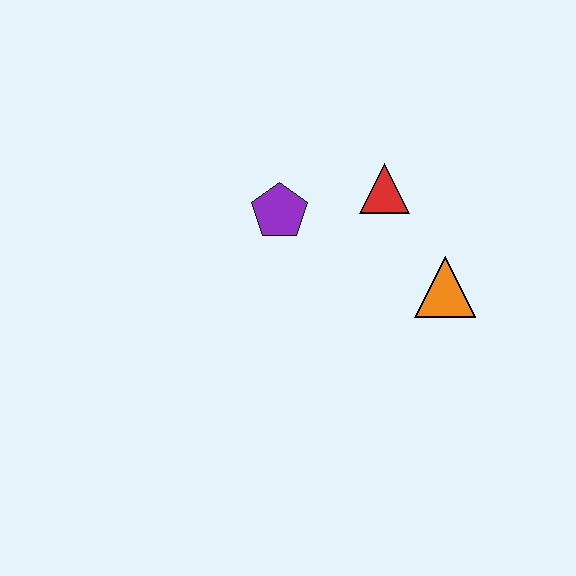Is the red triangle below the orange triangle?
No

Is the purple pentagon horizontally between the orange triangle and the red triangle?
No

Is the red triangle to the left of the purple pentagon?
No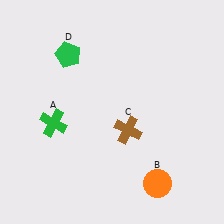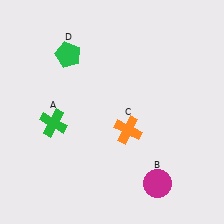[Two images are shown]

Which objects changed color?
B changed from orange to magenta. C changed from brown to orange.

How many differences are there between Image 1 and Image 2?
There are 2 differences between the two images.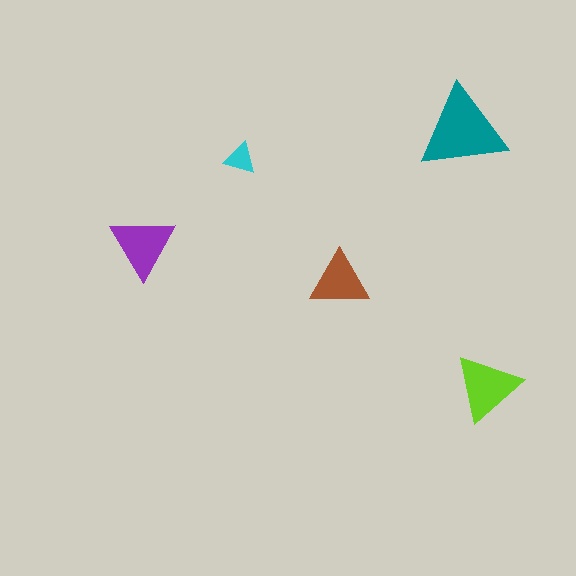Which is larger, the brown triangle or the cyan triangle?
The brown one.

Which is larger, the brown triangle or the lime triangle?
The lime one.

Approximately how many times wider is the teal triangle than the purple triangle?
About 1.5 times wider.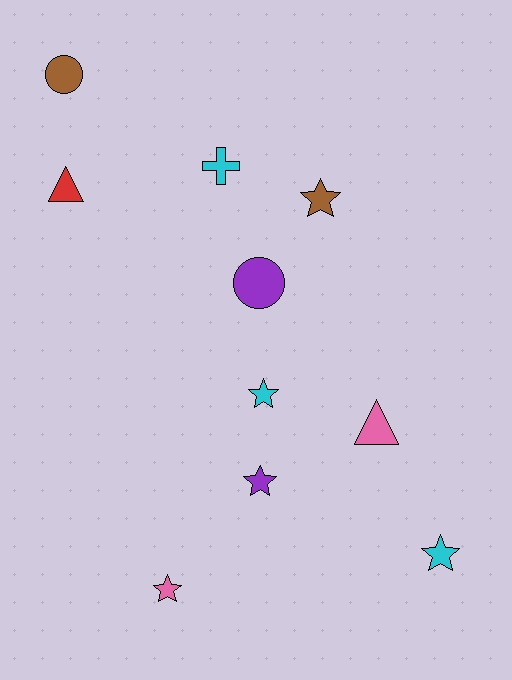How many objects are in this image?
There are 10 objects.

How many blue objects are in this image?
There are no blue objects.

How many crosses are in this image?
There is 1 cross.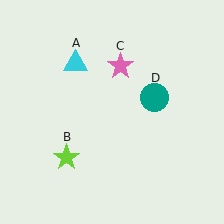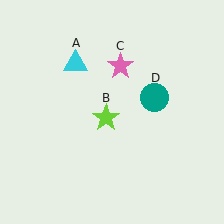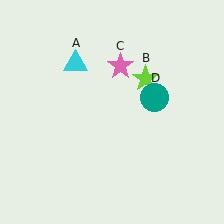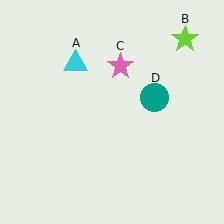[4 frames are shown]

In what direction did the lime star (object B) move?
The lime star (object B) moved up and to the right.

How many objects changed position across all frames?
1 object changed position: lime star (object B).